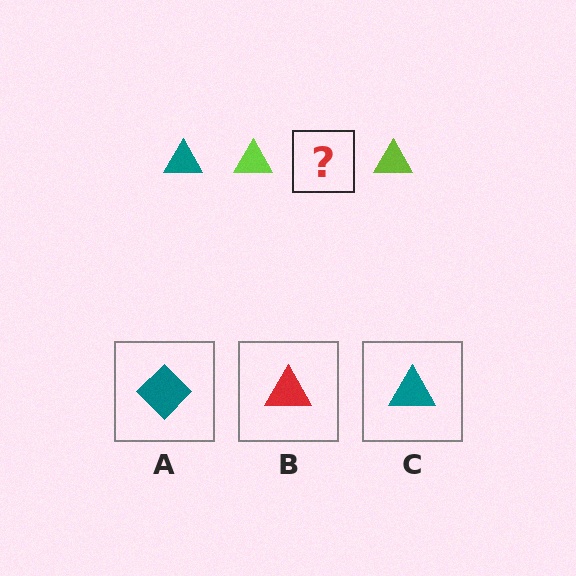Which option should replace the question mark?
Option C.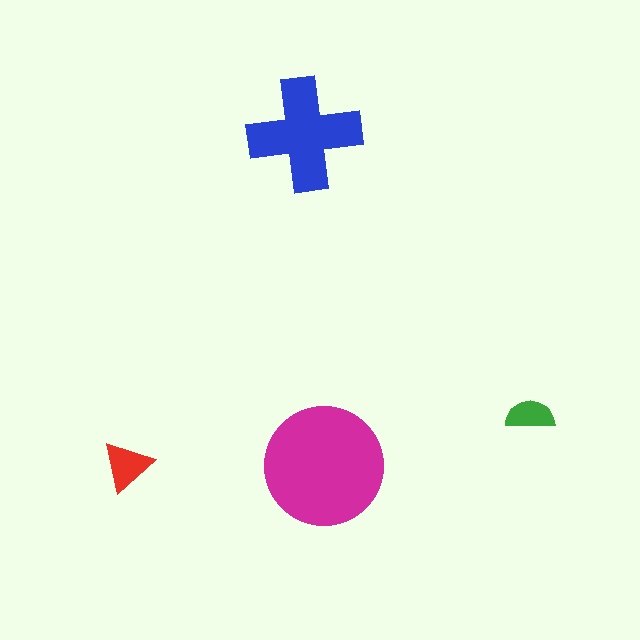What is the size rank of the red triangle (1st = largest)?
3rd.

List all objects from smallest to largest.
The green semicircle, the red triangle, the blue cross, the magenta circle.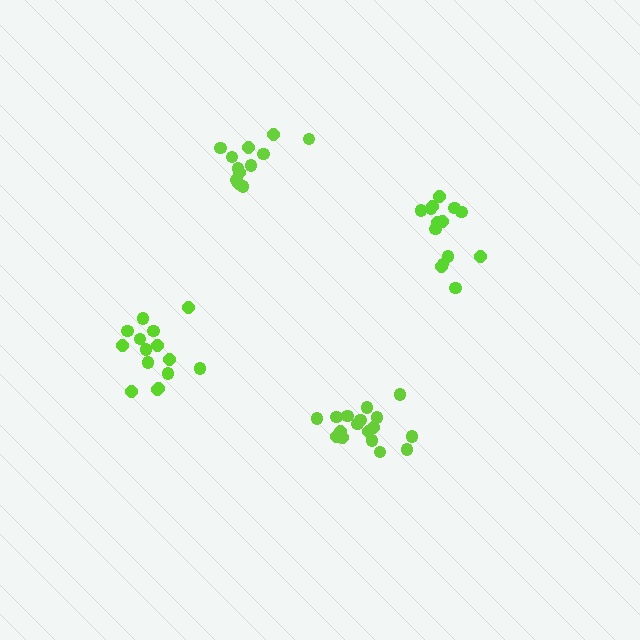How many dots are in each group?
Group 1: 12 dots, Group 2: 14 dots, Group 3: 17 dots, Group 4: 15 dots (58 total).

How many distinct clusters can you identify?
There are 4 distinct clusters.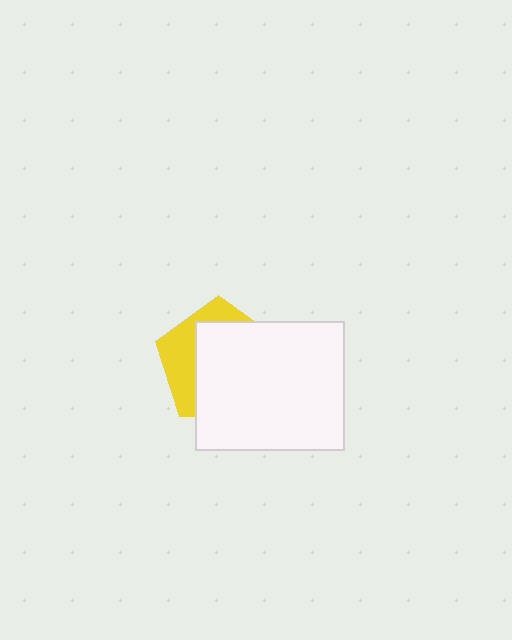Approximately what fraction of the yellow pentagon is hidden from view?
Roughly 66% of the yellow pentagon is hidden behind the white rectangle.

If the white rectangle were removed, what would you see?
You would see the complete yellow pentagon.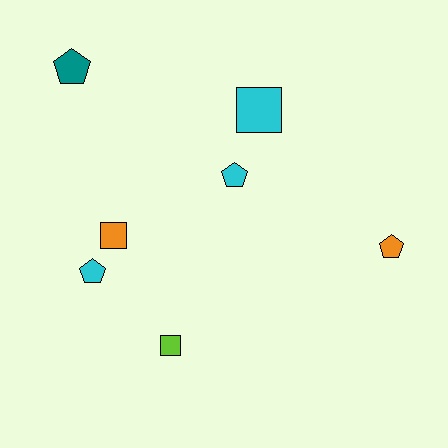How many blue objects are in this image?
There are no blue objects.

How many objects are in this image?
There are 7 objects.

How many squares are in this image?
There are 3 squares.